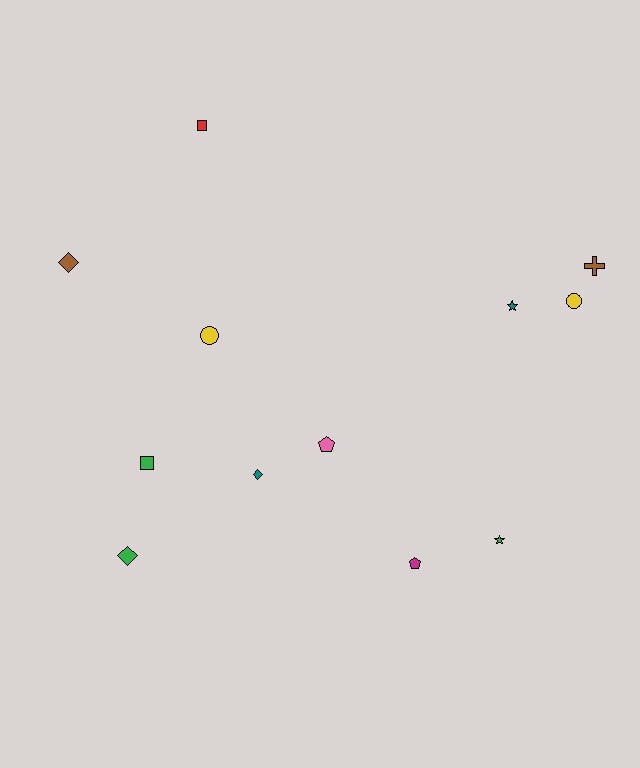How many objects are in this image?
There are 12 objects.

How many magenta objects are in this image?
There is 1 magenta object.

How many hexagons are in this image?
There are no hexagons.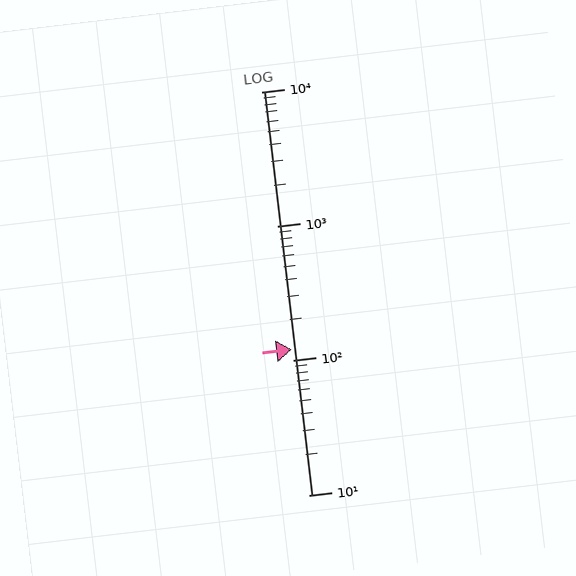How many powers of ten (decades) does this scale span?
The scale spans 3 decades, from 10 to 10000.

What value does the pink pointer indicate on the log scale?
The pointer indicates approximately 120.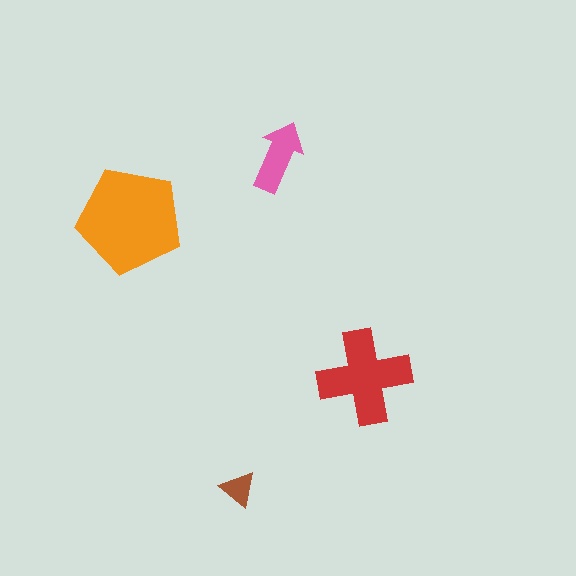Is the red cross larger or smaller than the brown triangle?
Larger.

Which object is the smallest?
The brown triangle.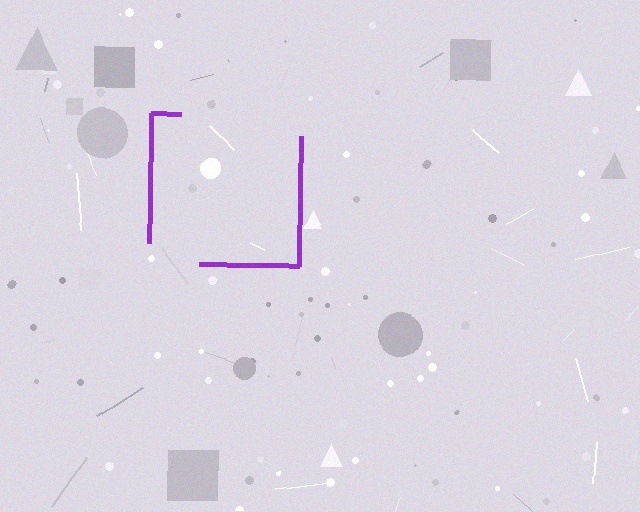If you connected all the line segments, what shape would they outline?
They would outline a square.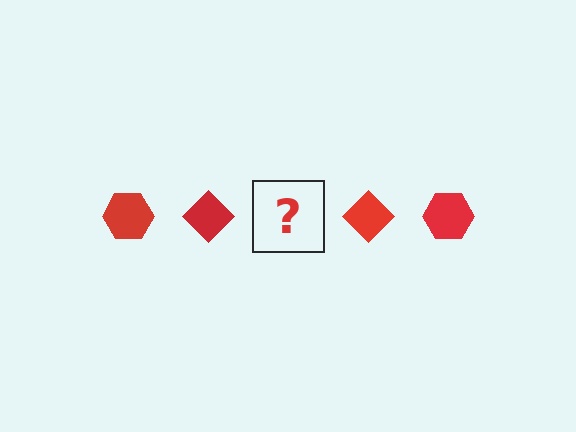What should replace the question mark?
The question mark should be replaced with a red hexagon.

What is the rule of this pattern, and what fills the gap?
The rule is that the pattern cycles through hexagon, diamond shapes in red. The gap should be filled with a red hexagon.